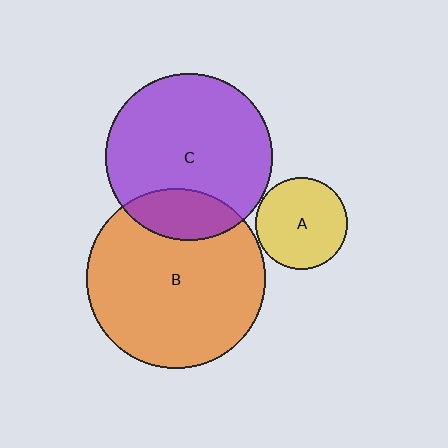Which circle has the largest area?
Circle B (orange).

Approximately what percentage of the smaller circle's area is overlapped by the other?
Approximately 20%.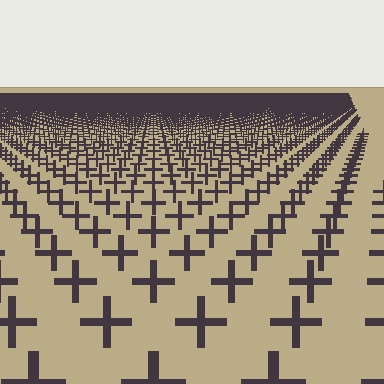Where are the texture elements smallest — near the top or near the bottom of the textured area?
Near the top.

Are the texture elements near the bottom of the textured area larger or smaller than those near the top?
Larger. Near the bottom, elements are closer to the viewer and appear at a bigger on-screen size.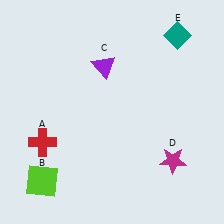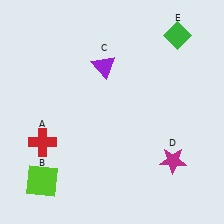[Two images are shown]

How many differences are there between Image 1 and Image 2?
There is 1 difference between the two images.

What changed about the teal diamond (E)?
In Image 1, E is teal. In Image 2, it changed to green.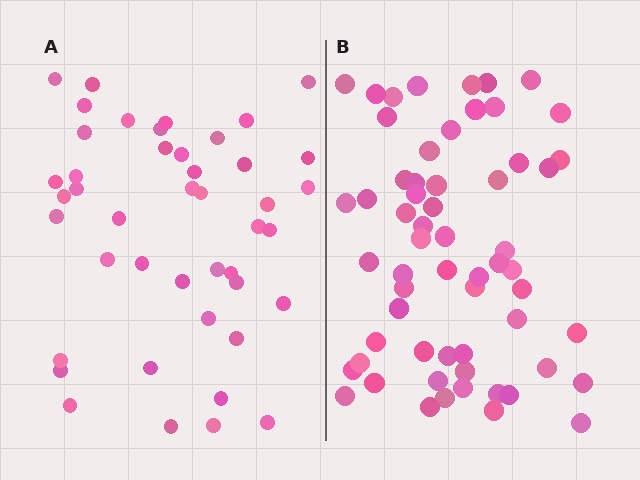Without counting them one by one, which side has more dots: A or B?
Region B (the right region) has more dots.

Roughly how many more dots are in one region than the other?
Region B has approximately 15 more dots than region A.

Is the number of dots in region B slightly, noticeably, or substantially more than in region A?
Region B has noticeably more, but not dramatically so. The ratio is roughly 1.4 to 1.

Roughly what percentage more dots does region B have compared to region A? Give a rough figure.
About 35% more.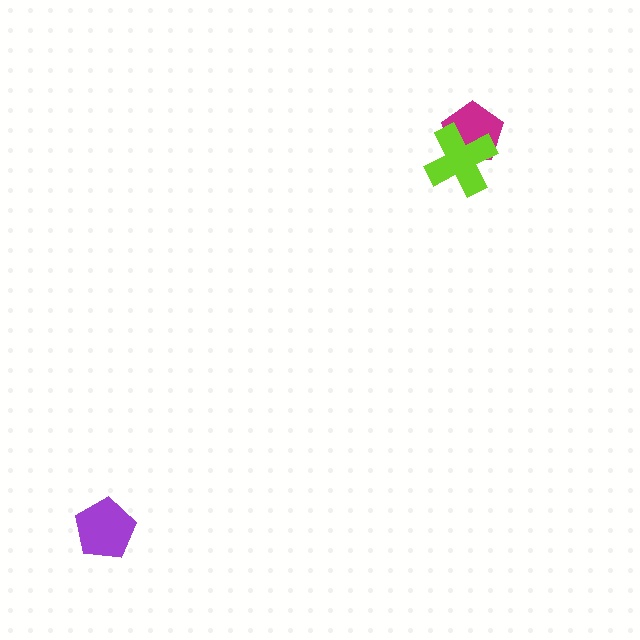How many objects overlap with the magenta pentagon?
1 object overlaps with the magenta pentagon.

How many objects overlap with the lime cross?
1 object overlaps with the lime cross.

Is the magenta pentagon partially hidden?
Yes, it is partially covered by another shape.